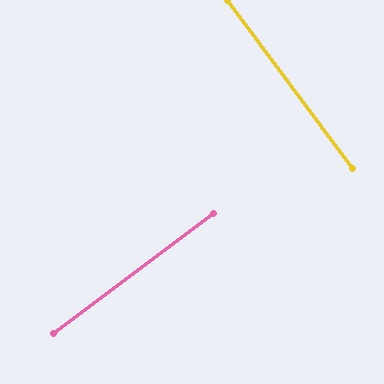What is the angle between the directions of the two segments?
Approximately 90 degrees.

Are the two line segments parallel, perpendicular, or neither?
Perpendicular — they meet at approximately 90°.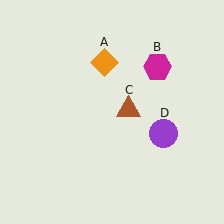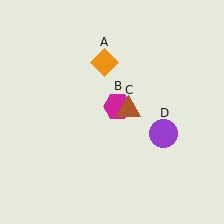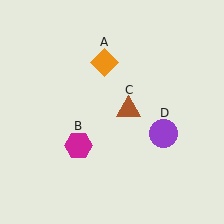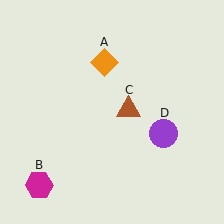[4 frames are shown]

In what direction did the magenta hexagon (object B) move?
The magenta hexagon (object B) moved down and to the left.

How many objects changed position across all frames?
1 object changed position: magenta hexagon (object B).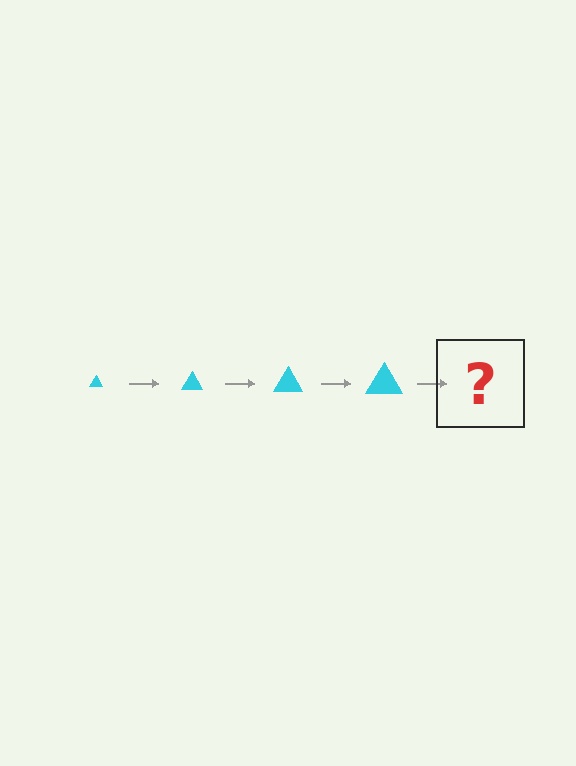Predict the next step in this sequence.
The next step is a cyan triangle, larger than the previous one.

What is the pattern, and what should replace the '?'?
The pattern is that the triangle gets progressively larger each step. The '?' should be a cyan triangle, larger than the previous one.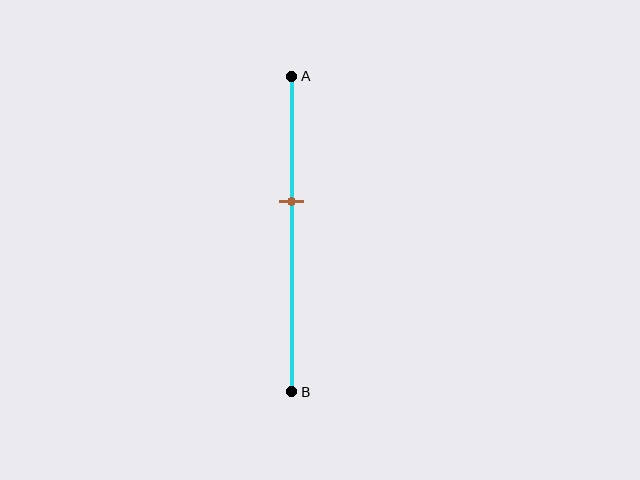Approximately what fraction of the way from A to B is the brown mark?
The brown mark is approximately 40% of the way from A to B.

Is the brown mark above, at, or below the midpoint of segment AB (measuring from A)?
The brown mark is above the midpoint of segment AB.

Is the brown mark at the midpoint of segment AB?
No, the mark is at about 40% from A, not at the 50% midpoint.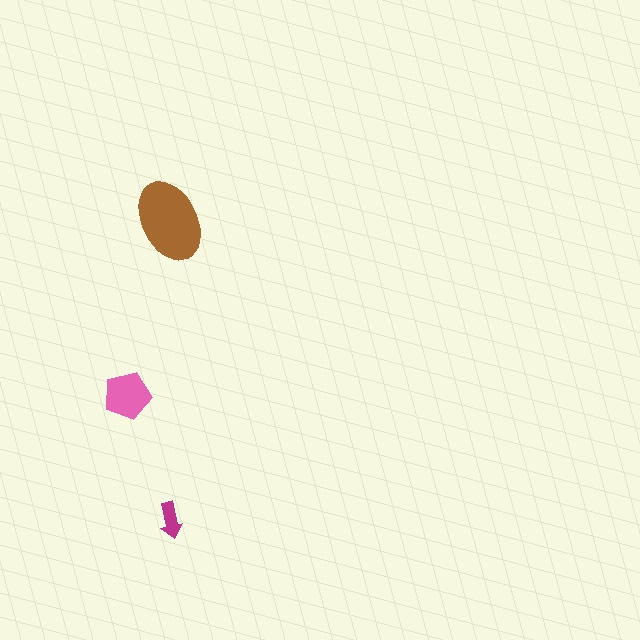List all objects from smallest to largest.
The magenta arrow, the pink pentagon, the brown ellipse.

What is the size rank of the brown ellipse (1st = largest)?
1st.